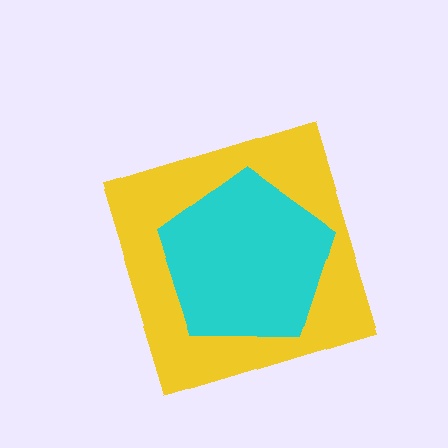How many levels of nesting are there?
2.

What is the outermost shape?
The yellow diamond.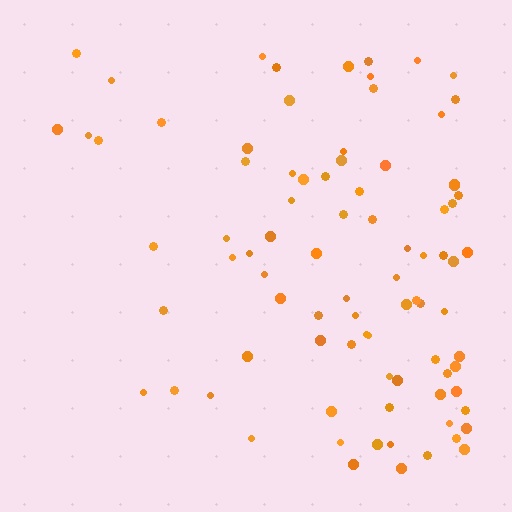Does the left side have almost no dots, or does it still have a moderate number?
Still a moderate number, just noticeably fewer than the right.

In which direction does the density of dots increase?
From left to right, with the right side densest.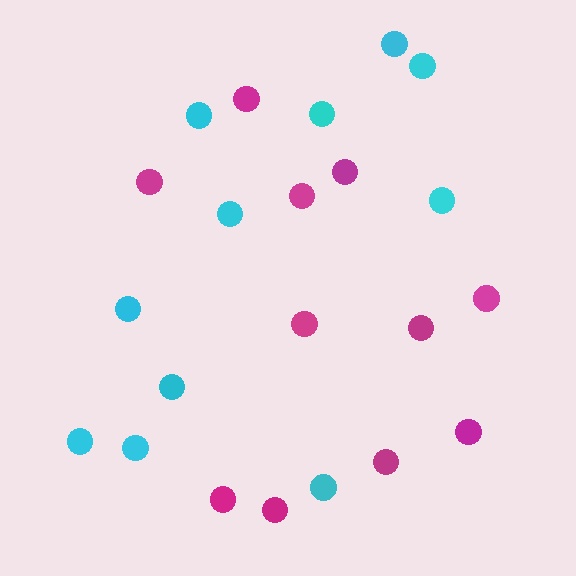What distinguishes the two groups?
There are 2 groups: one group of cyan circles (11) and one group of magenta circles (11).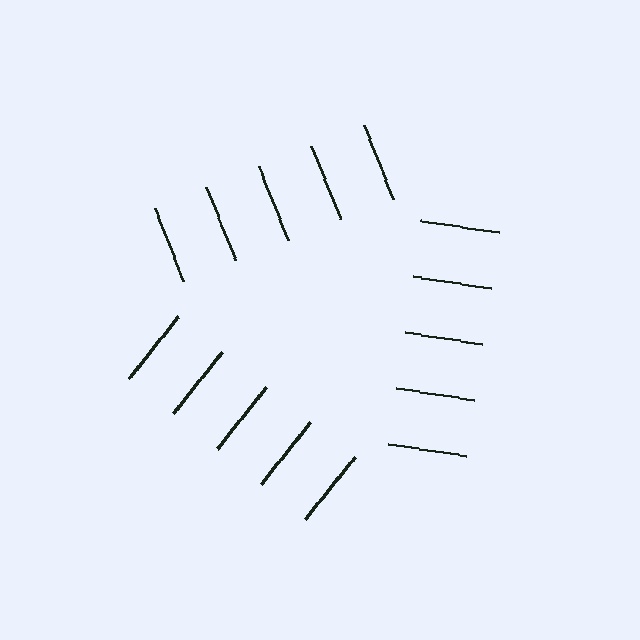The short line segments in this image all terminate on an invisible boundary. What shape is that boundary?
An illusory triangle — the line segments terminate on its edges but no continuous stroke is drawn.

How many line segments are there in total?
15 — 5 along each of the 3 edges.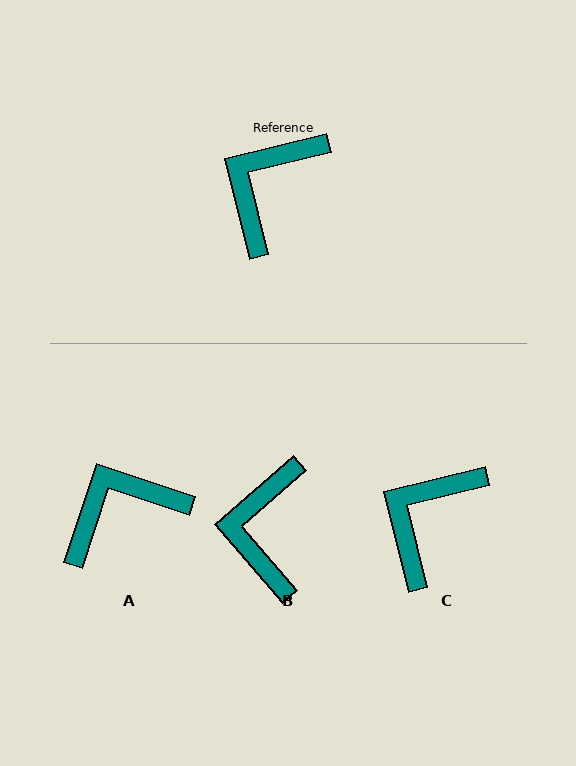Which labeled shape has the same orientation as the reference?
C.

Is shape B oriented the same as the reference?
No, it is off by about 27 degrees.